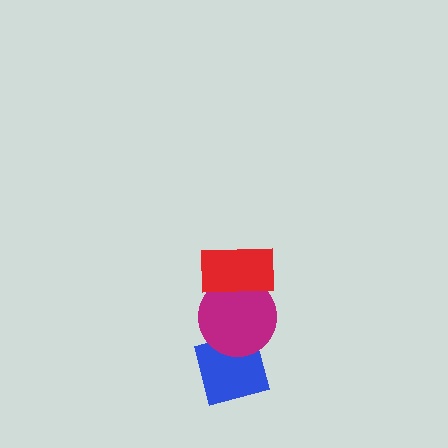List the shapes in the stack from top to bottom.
From top to bottom: the red rectangle, the magenta circle, the blue square.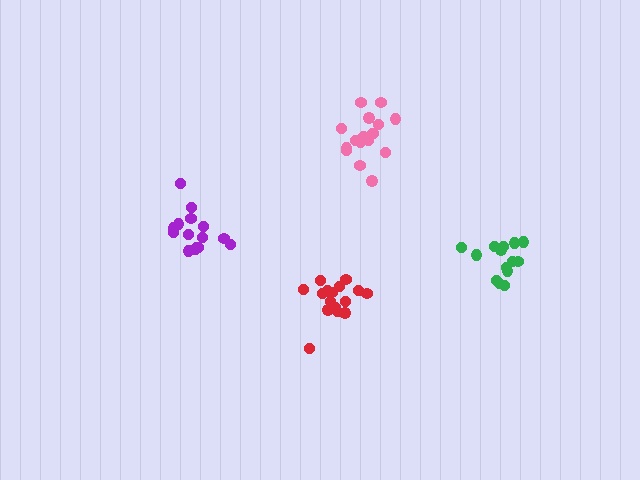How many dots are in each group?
Group 1: 18 dots, Group 2: 15 dots, Group 3: 17 dots, Group 4: 15 dots (65 total).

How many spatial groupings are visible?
There are 4 spatial groupings.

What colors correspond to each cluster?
The clusters are colored: pink, purple, red, green.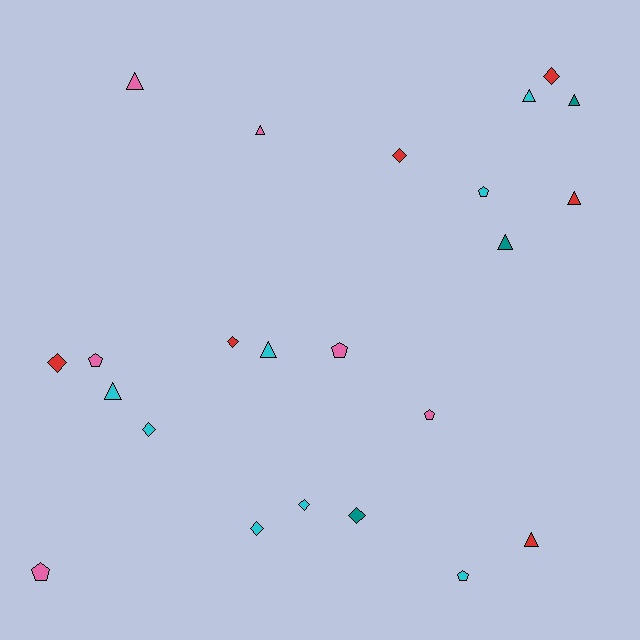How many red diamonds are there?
There are 4 red diamonds.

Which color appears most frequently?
Cyan, with 8 objects.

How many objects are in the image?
There are 23 objects.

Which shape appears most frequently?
Triangle, with 9 objects.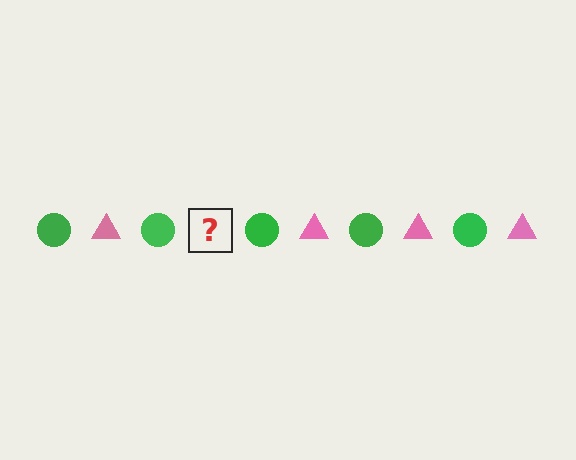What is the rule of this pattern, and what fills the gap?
The rule is that the pattern alternates between green circle and pink triangle. The gap should be filled with a pink triangle.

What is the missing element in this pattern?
The missing element is a pink triangle.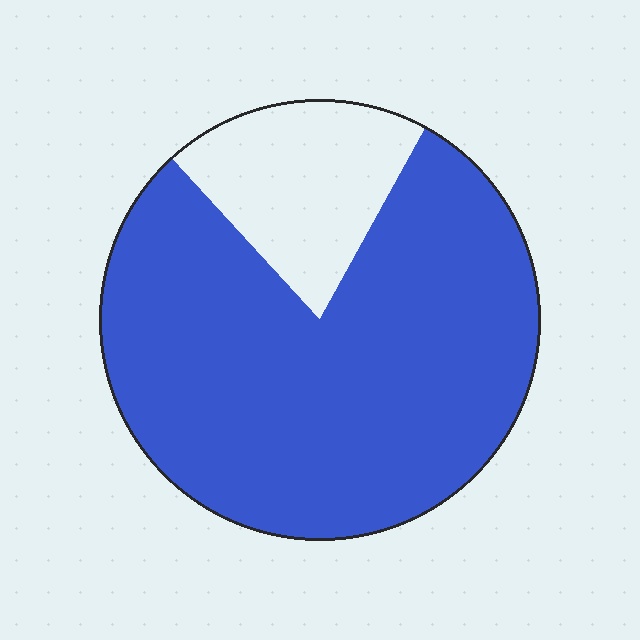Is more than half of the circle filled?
Yes.